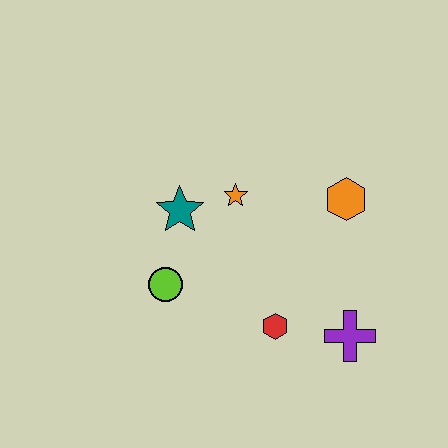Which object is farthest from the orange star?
The purple cross is farthest from the orange star.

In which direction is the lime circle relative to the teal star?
The lime circle is below the teal star.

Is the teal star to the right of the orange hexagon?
No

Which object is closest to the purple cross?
The red hexagon is closest to the purple cross.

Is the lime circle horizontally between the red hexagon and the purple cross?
No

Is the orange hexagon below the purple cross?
No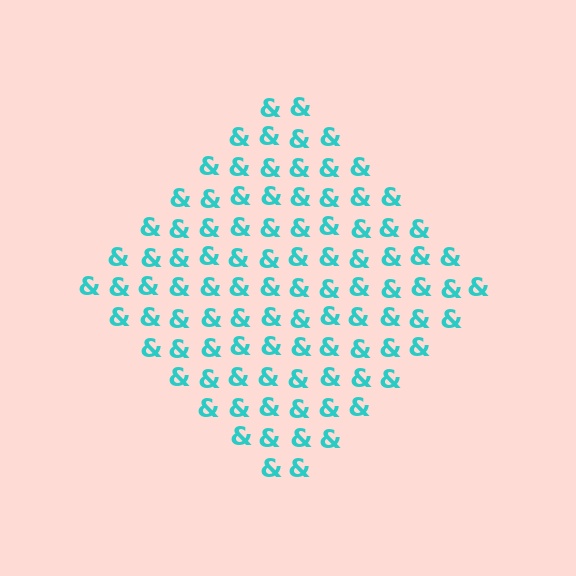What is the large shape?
The large shape is a diamond.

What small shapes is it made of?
It is made of small ampersands.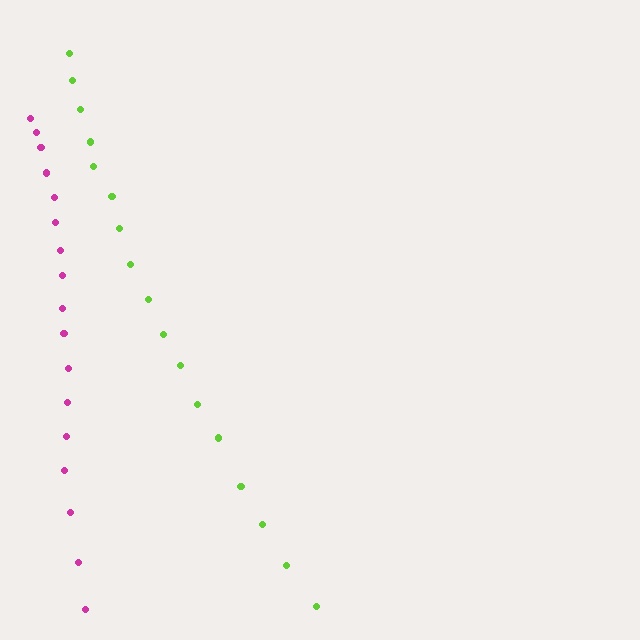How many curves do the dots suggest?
There are 2 distinct paths.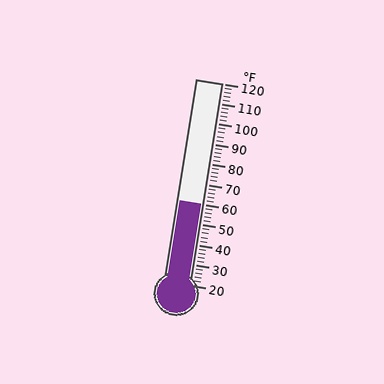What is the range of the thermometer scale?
The thermometer scale ranges from 20°F to 120°F.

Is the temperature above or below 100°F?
The temperature is below 100°F.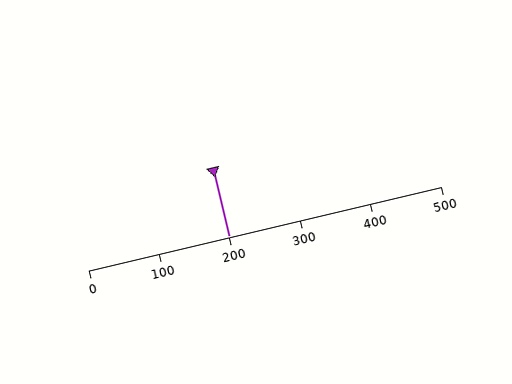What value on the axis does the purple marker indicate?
The marker indicates approximately 200.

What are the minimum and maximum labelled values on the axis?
The axis runs from 0 to 500.